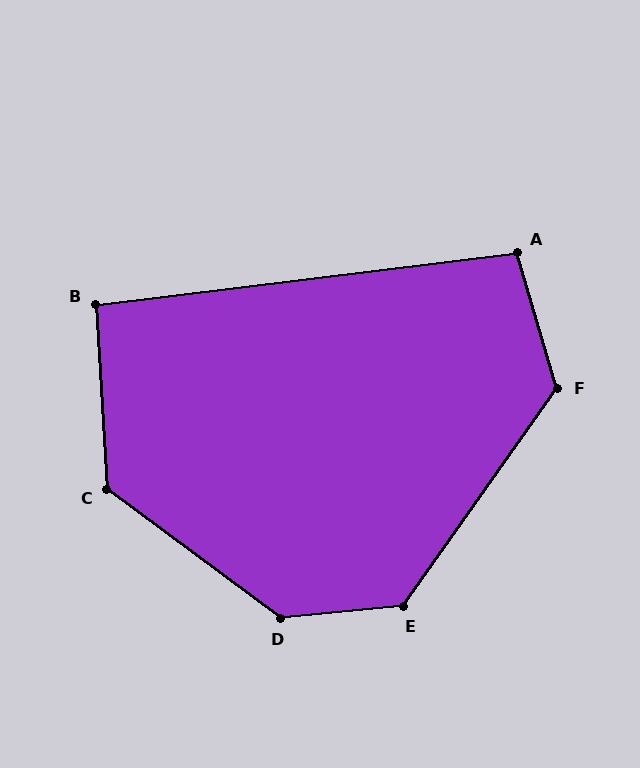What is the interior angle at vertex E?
Approximately 131 degrees (obtuse).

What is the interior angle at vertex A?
Approximately 99 degrees (obtuse).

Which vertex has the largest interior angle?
D, at approximately 138 degrees.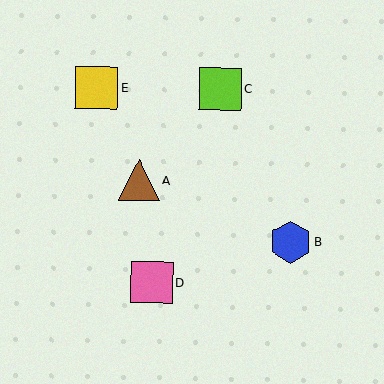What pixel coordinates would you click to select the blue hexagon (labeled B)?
Click at (290, 242) to select the blue hexagon B.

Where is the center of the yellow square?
The center of the yellow square is at (96, 88).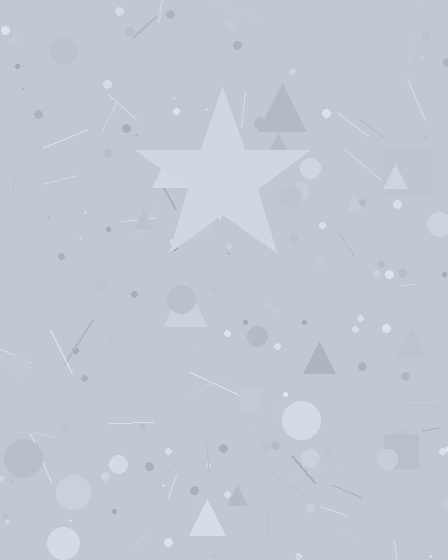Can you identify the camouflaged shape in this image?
The camouflaged shape is a star.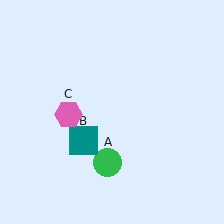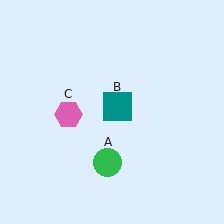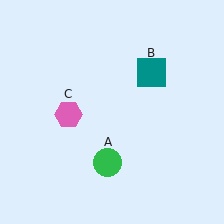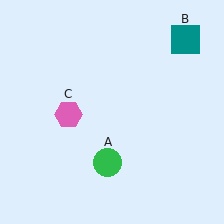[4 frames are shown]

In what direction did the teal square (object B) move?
The teal square (object B) moved up and to the right.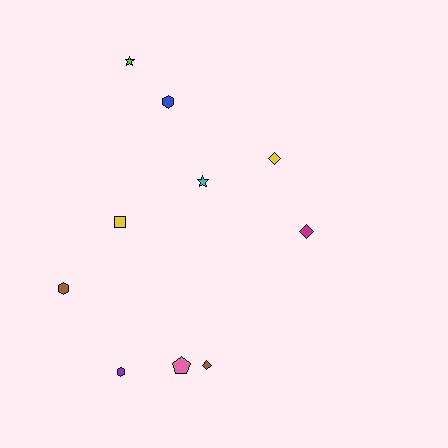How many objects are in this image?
There are 10 objects.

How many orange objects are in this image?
There are no orange objects.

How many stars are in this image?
There are 2 stars.